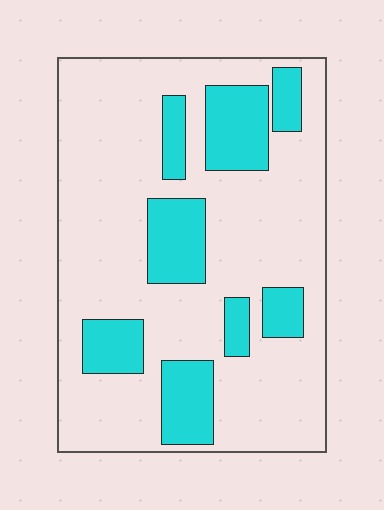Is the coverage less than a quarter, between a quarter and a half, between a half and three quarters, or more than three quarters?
Less than a quarter.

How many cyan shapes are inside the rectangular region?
8.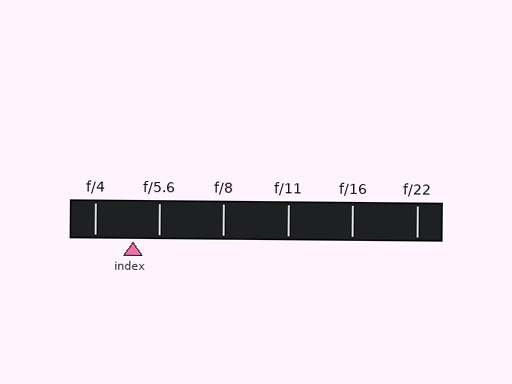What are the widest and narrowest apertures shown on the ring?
The widest aperture shown is f/4 and the narrowest is f/22.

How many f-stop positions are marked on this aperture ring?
There are 6 f-stop positions marked.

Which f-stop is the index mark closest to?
The index mark is closest to f/5.6.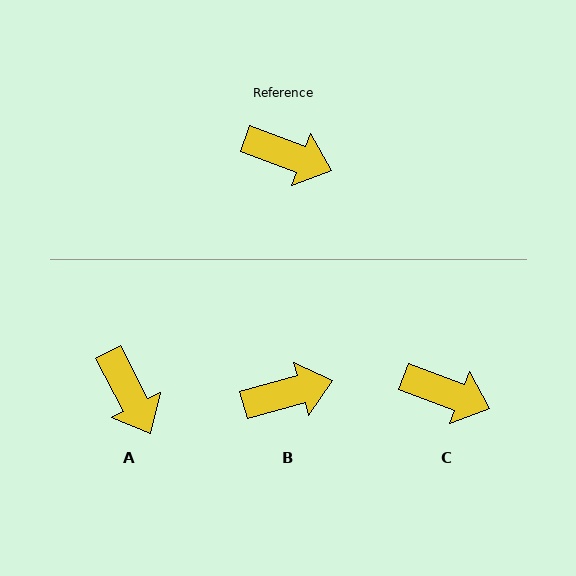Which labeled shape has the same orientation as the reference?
C.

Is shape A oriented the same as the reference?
No, it is off by about 42 degrees.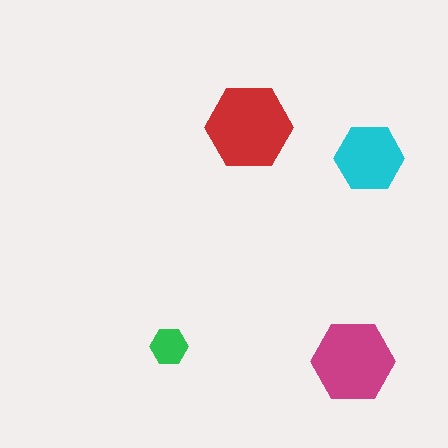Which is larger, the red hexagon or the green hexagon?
The red one.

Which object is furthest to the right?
The cyan hexagon is rightmost.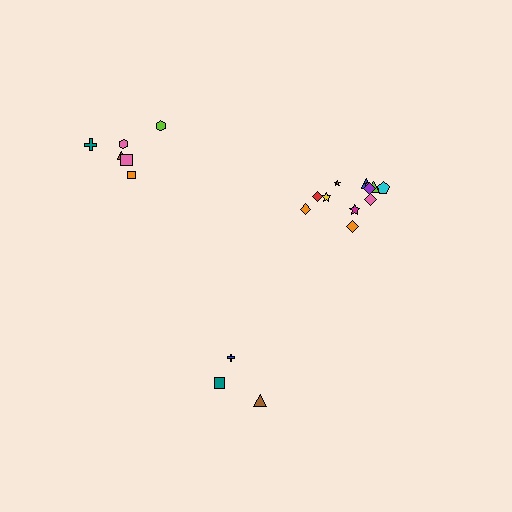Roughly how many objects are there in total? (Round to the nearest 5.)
Roughly 20 objects in total.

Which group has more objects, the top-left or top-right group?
The top-right group.